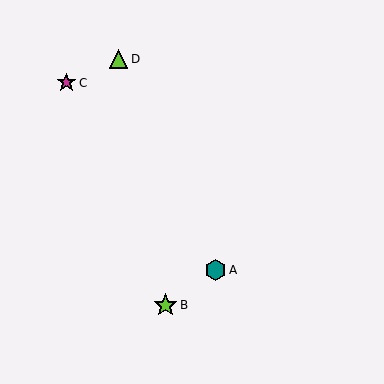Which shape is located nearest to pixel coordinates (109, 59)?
The lime triangle (labeled D) at (118, 59) is nearest to that location.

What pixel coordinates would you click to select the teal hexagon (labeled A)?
Click at (215, 270) to select the teal hexagon A.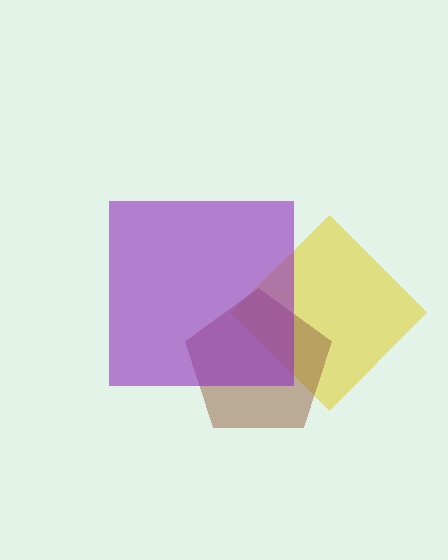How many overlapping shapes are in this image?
There are 3 overlapping shapes in the image.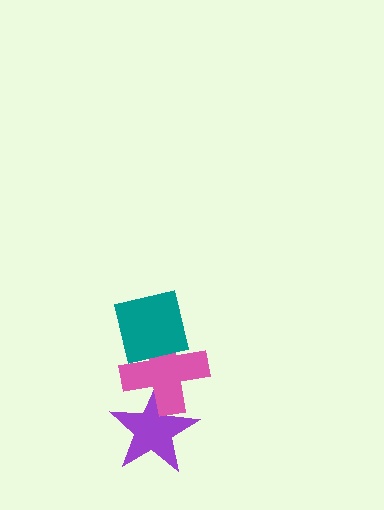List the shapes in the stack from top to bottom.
From top to bottom: the teal square, the pink cross, the purple star.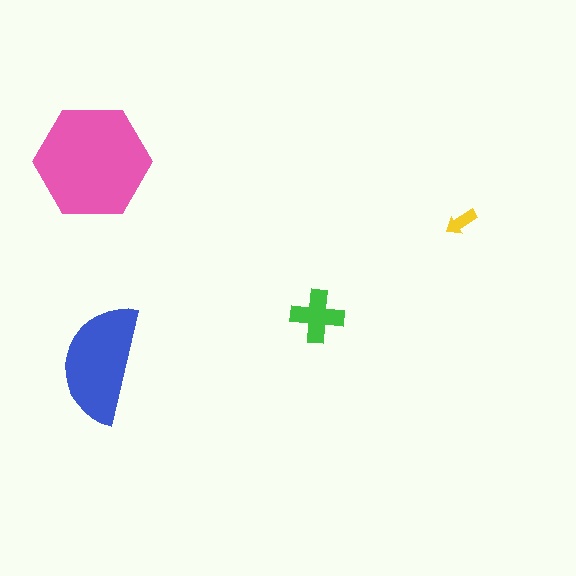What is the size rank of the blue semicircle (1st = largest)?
2nd.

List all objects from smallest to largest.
The yellow arrow, the green cross, the blue semicircle, the pink hexagon.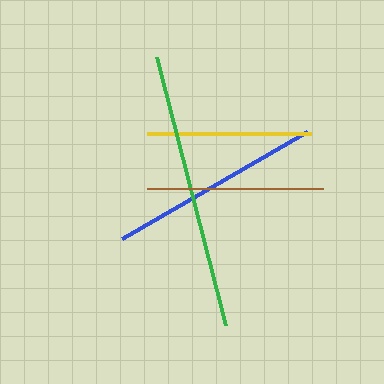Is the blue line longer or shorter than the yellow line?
The blue line is longer than the yellow line.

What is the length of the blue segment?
The blue segment is approximately 213 pixels long.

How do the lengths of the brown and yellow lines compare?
The brown and yellow lines are approximately the same length.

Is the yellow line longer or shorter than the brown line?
The brown line is longer than the yellow line.